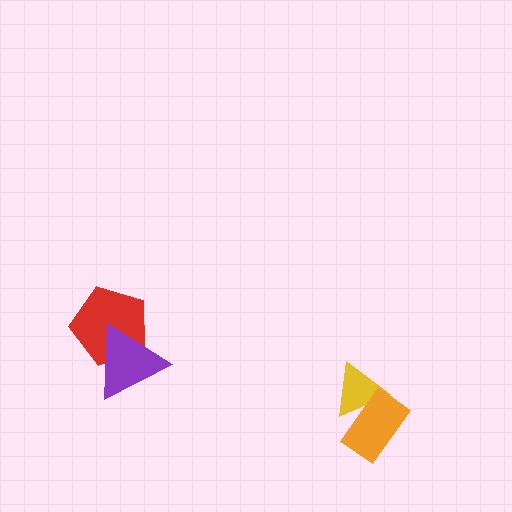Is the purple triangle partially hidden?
No, no other shape covers it.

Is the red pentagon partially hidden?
Yes, it is partially covered by another shape.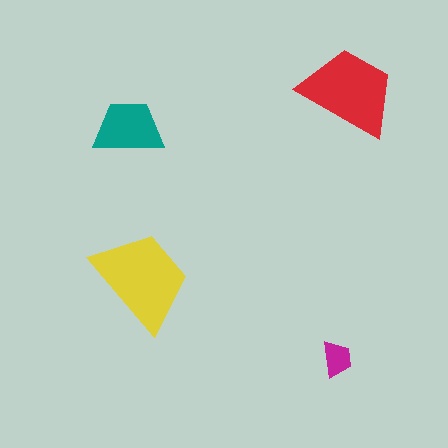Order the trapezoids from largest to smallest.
the yellow one, the red one, the teal one, the magenta one.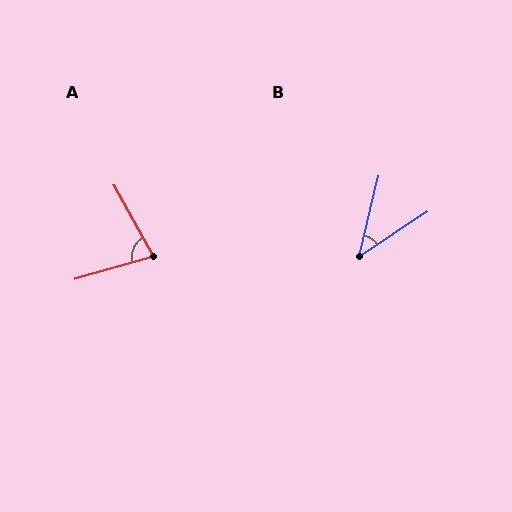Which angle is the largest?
A, at approximately 77 degrees.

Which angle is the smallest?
B, at approximately 43 degrees.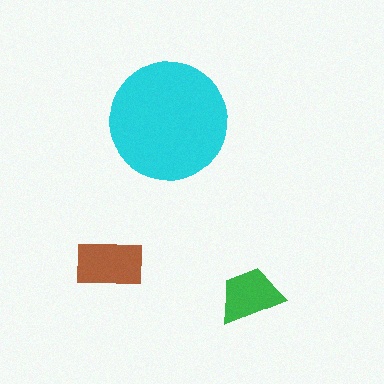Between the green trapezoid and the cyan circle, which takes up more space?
The cyan circle.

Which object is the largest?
The cyan circle.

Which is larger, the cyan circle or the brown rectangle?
The cyan circle.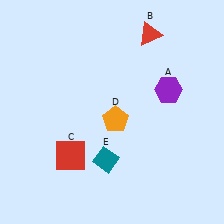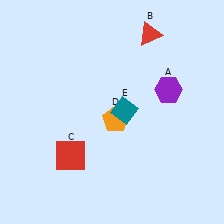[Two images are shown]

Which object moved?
The teal diamond (E) moved up.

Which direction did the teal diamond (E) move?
The teal diamond (E) moved up.